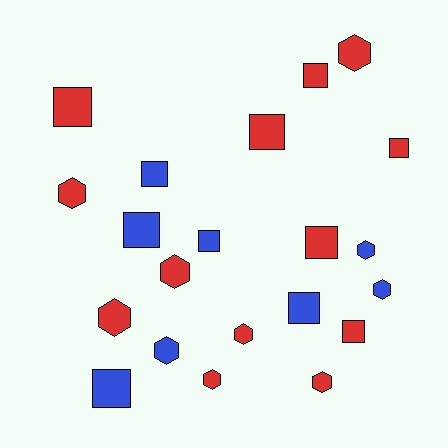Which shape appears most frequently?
Square, with 11 objects.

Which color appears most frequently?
Red, with 13 objects.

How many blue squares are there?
There are 5 blue squares.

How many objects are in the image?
There are 21 objects.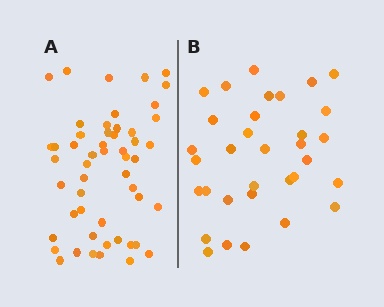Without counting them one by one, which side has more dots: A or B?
Region A (the left region) has more dots.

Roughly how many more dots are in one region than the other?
Region A has approximately 20 more dots than region B.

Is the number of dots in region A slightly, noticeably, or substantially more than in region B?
Region A has substantially more. The ratio is roughly 1.6 to 1.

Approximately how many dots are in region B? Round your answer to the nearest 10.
About 30 dots. (The exact count is 33, which rounds to 30.)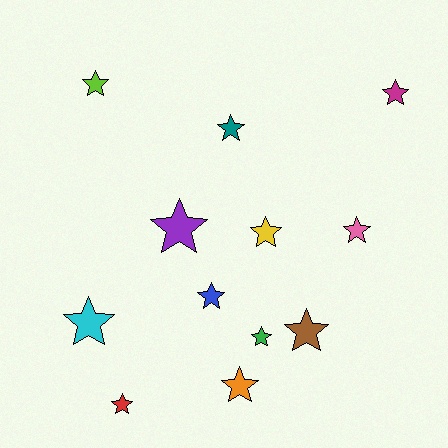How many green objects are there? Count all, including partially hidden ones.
There is 1 green object.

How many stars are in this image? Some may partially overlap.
There are 12 stars.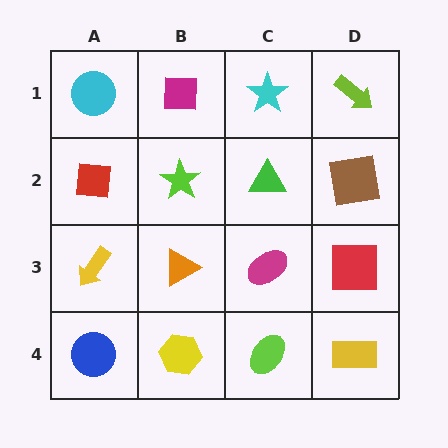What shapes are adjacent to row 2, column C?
A cyan star (row 1, column C), a magenta ellipse (row 3, column C), a lime star (row 2, column B), a brown square (row 2, column D).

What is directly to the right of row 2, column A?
A lime star.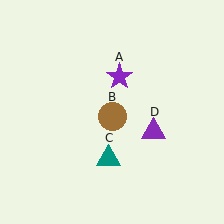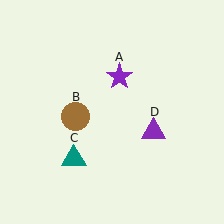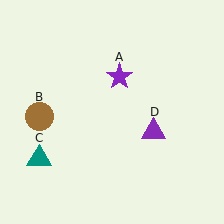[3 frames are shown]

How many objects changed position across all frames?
2 objects changed position: brown circle (object B), teal triangle (object C).